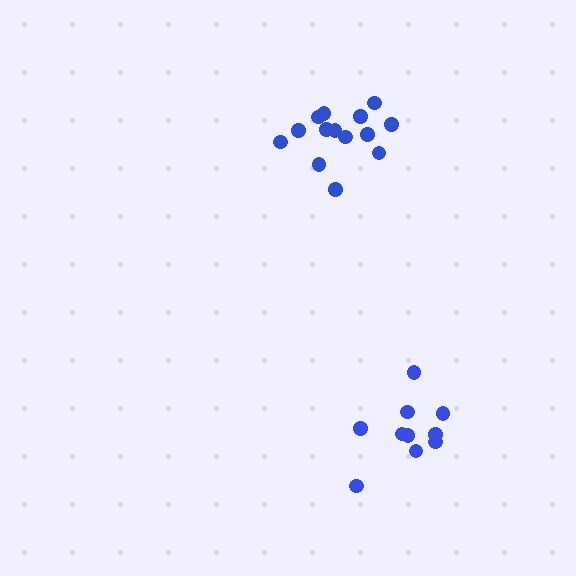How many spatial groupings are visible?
There are 2 spatial groupings.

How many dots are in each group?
Group 1: 10 dots, Group 2: 15 dots (25 total).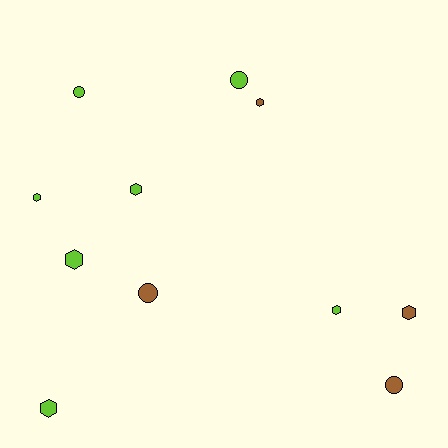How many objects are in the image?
There are 11 objects.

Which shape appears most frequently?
Hexagon, with 7 objects.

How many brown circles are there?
There are 2 brown circles.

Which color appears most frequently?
Lime, with 7 objects.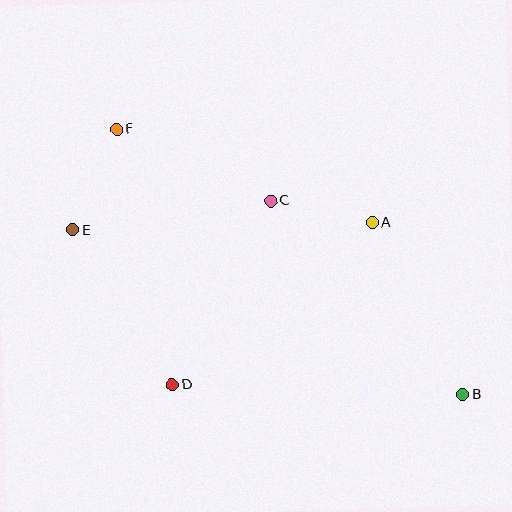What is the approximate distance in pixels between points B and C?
The distance between B and C is approximately 273 pixels.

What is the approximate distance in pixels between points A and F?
The distance between A and F is approximately 272 pixels.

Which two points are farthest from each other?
Points B and F are farthest from each other.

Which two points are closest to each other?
Points A and C are closest to each other.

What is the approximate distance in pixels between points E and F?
The distance between E and F is approximately 110 pixels.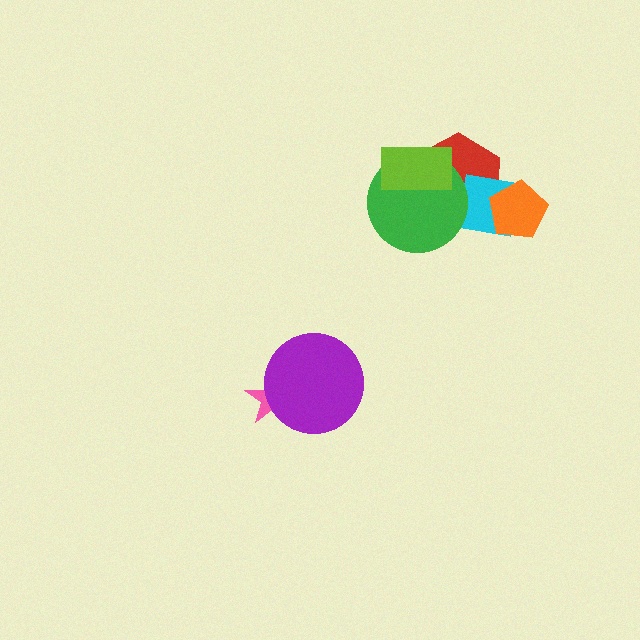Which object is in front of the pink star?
The purple circle is in front of the pink star.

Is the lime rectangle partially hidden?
No, no other shape covers it.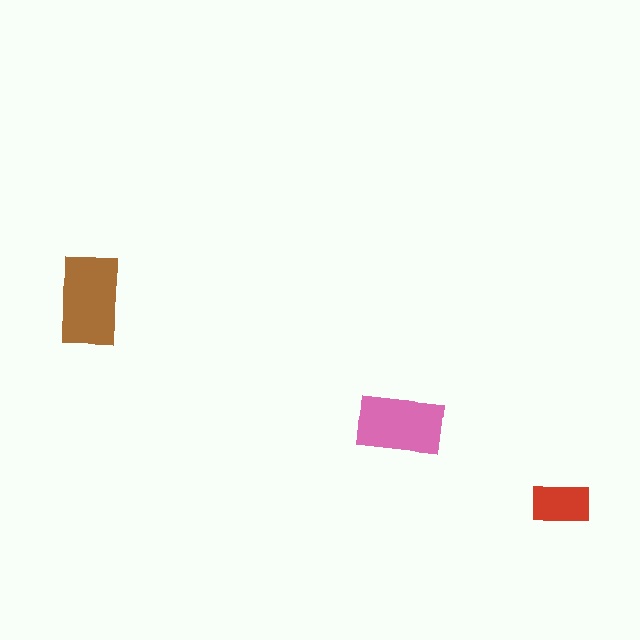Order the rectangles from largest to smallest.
the brown one, the pink one, the red one.